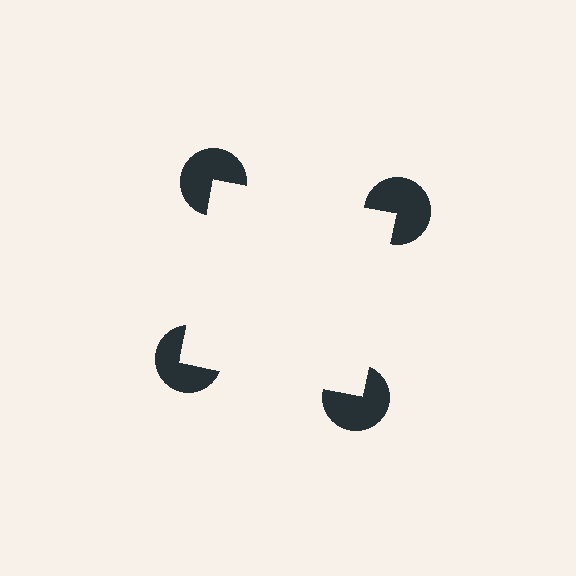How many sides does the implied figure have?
4 sides.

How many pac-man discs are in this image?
There are 4 — one at each vertex of the illusory square.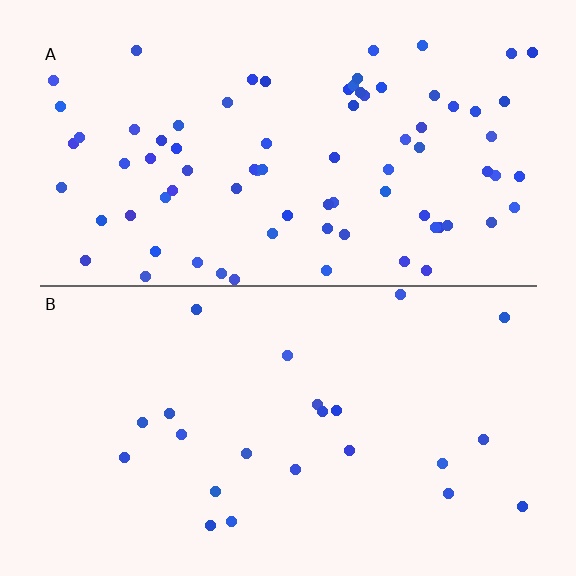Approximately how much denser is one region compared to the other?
Approximately 3.5× — region A over region B.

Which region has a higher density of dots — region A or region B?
A (the top).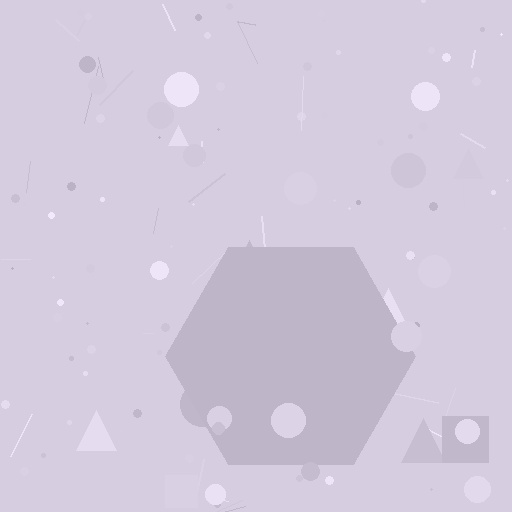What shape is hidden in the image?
A hexagon is hidden in the image.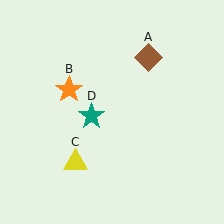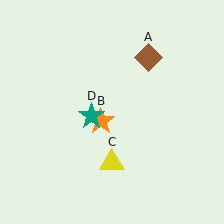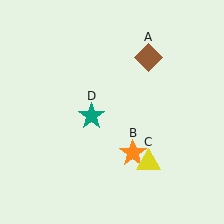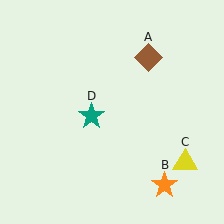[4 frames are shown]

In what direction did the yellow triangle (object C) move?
The yellow triangle (object C) moved right.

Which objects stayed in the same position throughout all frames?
Brown diamond (object A) and teal star (object D) remained stationary.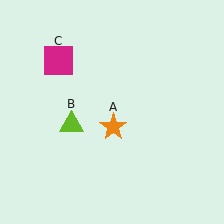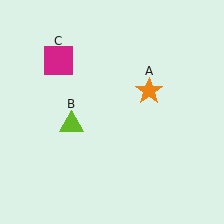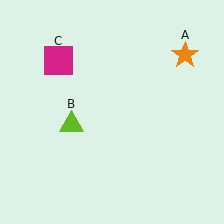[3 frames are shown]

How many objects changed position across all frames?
1 object changed position: orange star (object A).